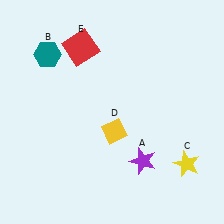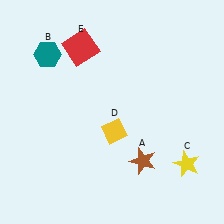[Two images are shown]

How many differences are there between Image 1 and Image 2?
There is 1 difference between the two images.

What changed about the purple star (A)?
In Image 1, A is purple. In Image 2, it changed to brown.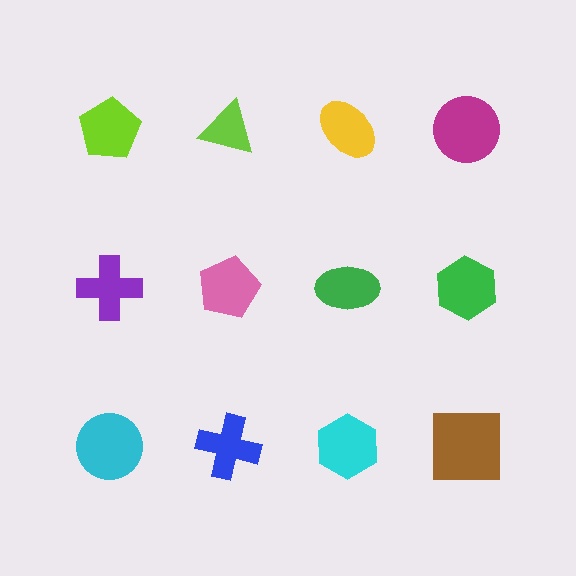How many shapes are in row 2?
4 shapes.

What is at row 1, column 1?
A lime pentagon.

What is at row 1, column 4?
A magenta circle.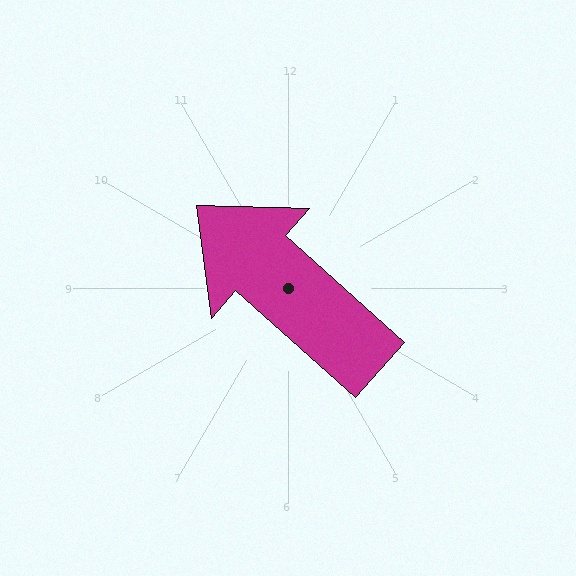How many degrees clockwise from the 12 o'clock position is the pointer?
Approximately 312 degrees.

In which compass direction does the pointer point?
Northwest.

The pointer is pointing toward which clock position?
Roughly 10 o'clock.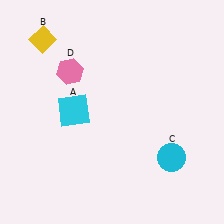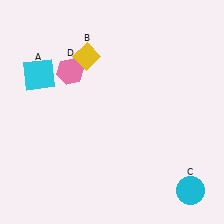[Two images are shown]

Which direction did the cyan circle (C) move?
The cyan circle (C) moved down.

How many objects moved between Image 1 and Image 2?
3 objects moved between the two images.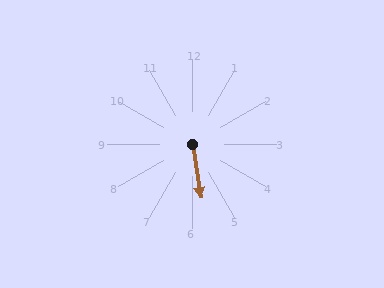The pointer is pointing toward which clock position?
Roughly 6 o'clock.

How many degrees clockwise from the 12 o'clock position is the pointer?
Approximately 171 degrees.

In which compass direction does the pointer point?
South.